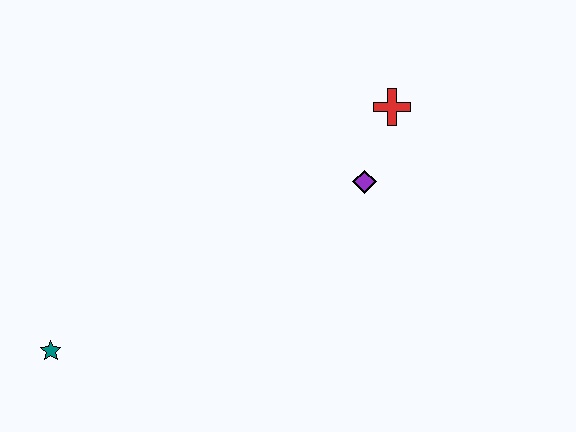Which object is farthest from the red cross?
The teal star is farthest from the red cross.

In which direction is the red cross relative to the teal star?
The red cross is to the right of the teal star.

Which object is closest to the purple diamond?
The red cross is closest to the purple diamond.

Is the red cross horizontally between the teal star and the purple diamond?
No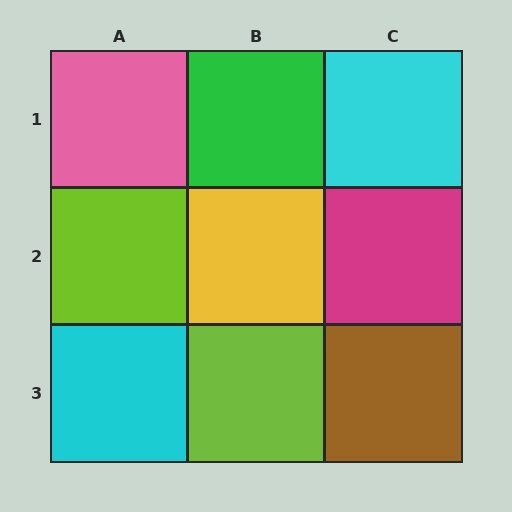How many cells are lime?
2 cells are lime.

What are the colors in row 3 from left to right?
Cyan, lime, brown.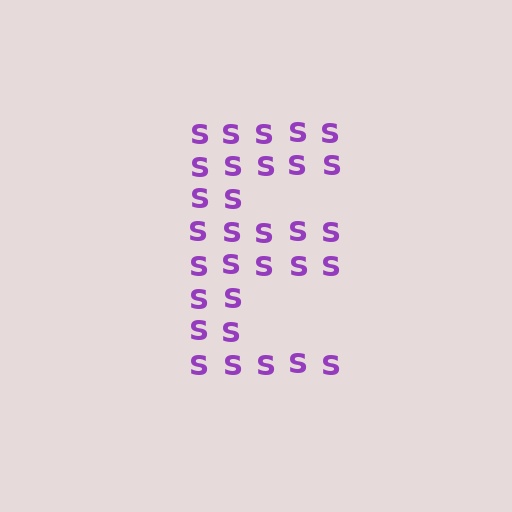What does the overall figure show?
The overall figure shows the letter E.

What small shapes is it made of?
It is made of small letter S's.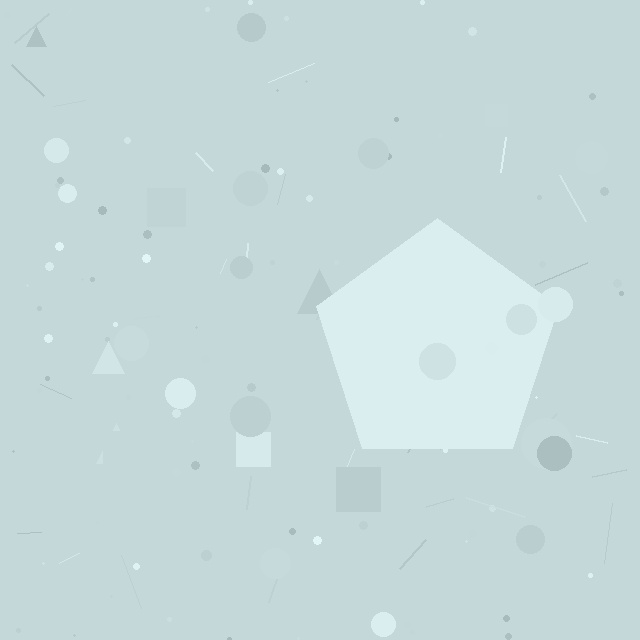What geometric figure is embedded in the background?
A pentagon is embedded in the background.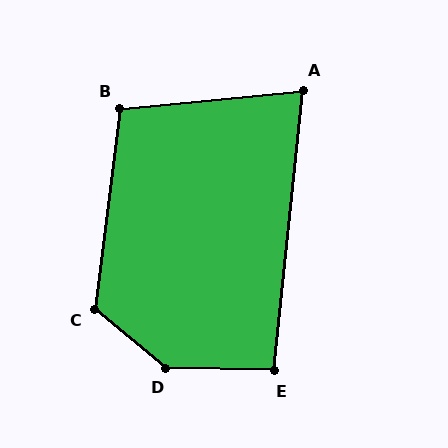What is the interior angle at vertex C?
Approximately 122 degrees (obtuse).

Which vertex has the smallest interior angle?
A, at approximately 79 degrees.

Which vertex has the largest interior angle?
D, at approximately 142 degrees.